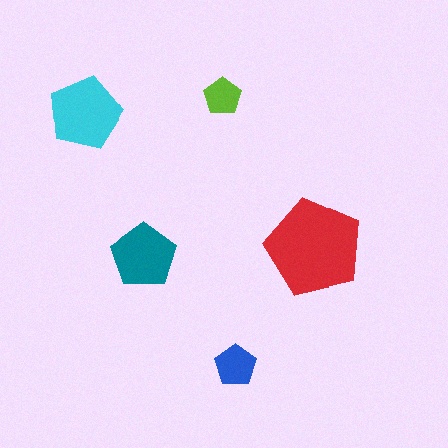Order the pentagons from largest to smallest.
the red one, the cyan one, the teal one, the blue one, the lime one.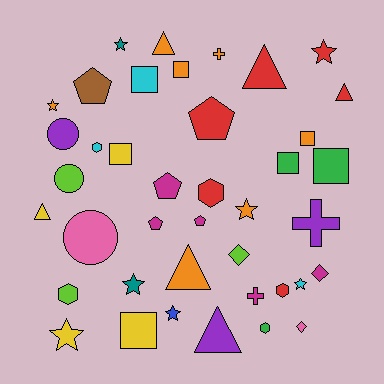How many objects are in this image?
There are 40 objects.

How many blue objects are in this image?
There is 1 blue object.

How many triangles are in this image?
There are 6 triangles.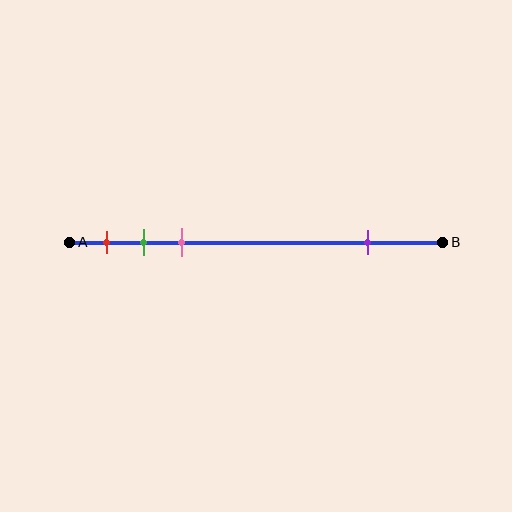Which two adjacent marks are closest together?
The green and pink marks are the closest adjacent pair.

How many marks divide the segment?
There are 4 marks dividing the segment.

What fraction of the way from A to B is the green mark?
The green mark is approximately 20% (0.2) of the way from A to B.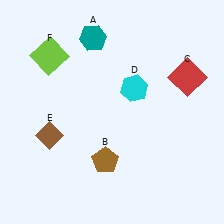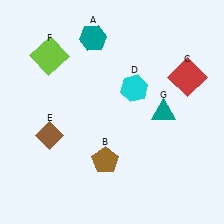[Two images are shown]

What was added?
A teal triangle (G) was added in Image 2.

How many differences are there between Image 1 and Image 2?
There is 1 difference between the two images.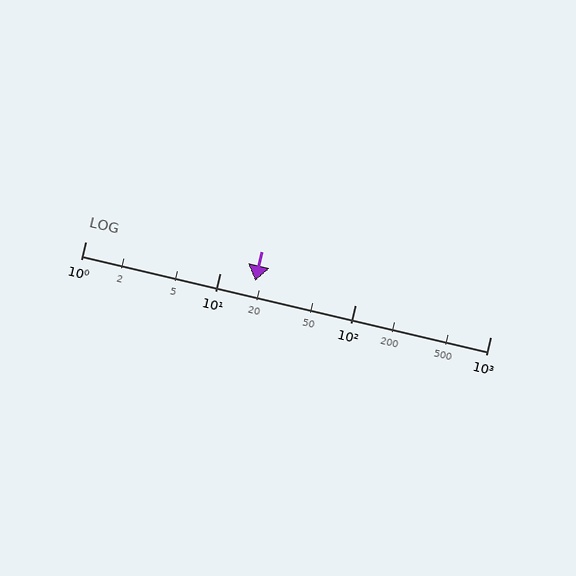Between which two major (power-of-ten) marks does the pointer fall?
The pointer is between 10 and 100.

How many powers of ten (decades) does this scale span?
The scale spans 3 decades, from 1 to 1000.